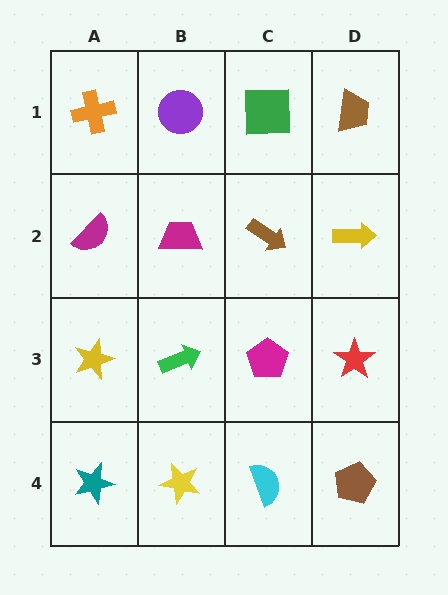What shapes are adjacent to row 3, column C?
A brown arrow (row 2, column C), a cyan semicircle (row 4, column C), a green arrow (row 3, column B), a red star (row 3, column D).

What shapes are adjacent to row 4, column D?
A red star (row 3, column D), a cyan semicircle (row 4, column C).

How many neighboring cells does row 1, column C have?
3.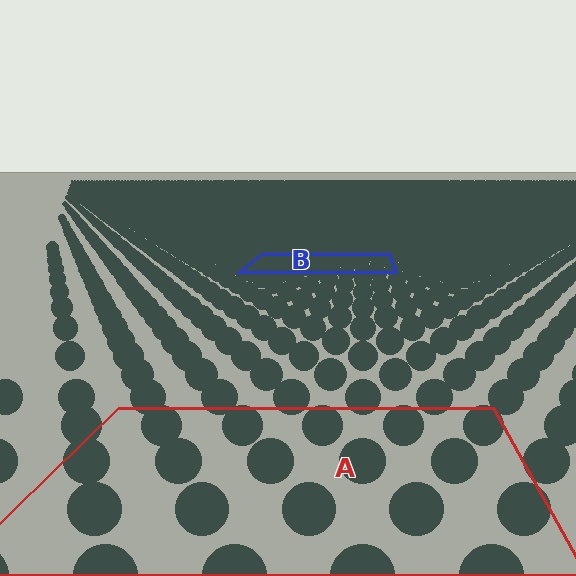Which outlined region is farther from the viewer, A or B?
Region B is farther from the viewer — the texture elements inside it appear smaller and more densely packed.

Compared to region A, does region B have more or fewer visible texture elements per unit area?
Region B has more texture elements per unit area — they are packed more densely because it is farther away.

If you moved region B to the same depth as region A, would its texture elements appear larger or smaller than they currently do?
They would appear larger. At a closer depth, the same texture elements are projected at a bigger on-screen size.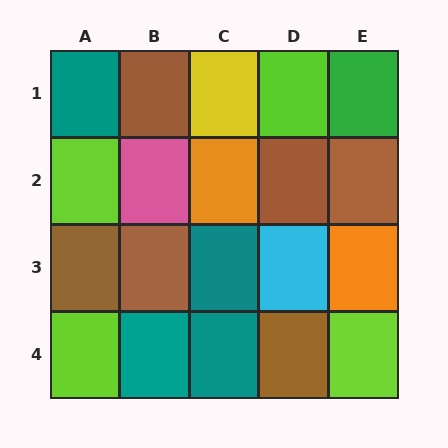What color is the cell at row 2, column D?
Brown.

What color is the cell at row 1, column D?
Lime.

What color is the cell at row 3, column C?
Teal.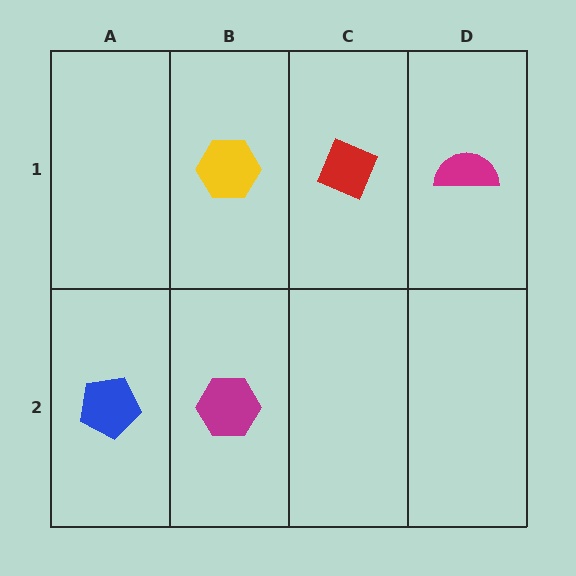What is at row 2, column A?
A blue pentagon.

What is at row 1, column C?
A red diamond.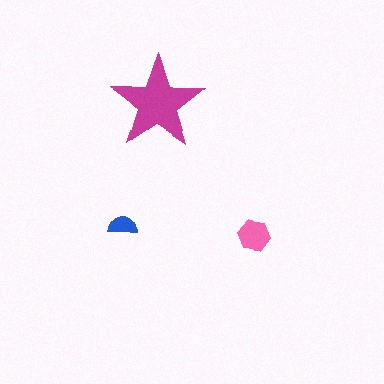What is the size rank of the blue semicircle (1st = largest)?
3rd.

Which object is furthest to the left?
The blue semicircle is leftmost.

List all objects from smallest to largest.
The blue semicircle, the pink hexagon, the magenta star.